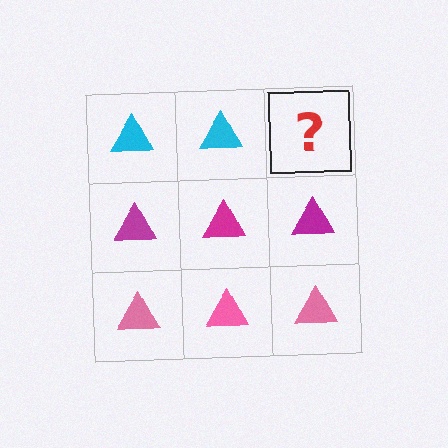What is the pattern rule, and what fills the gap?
The rule is that each row has a consistent color. The gap should be filled with a cyan triangle.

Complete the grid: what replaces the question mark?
The question mark should be replaced with a cyan triangle.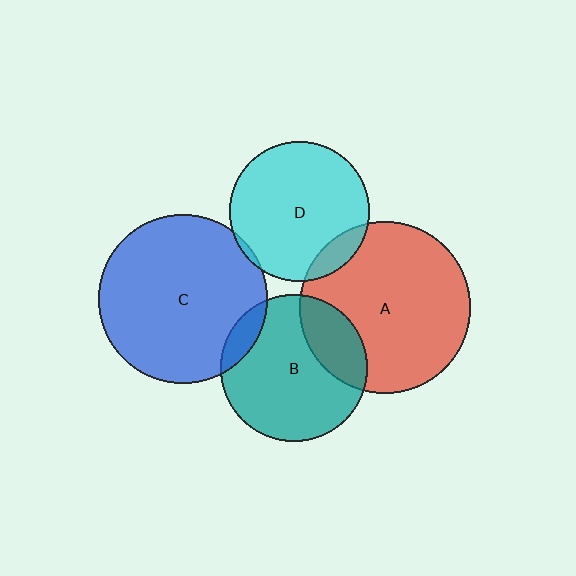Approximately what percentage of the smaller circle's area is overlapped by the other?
Approximately 5%.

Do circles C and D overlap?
Yes.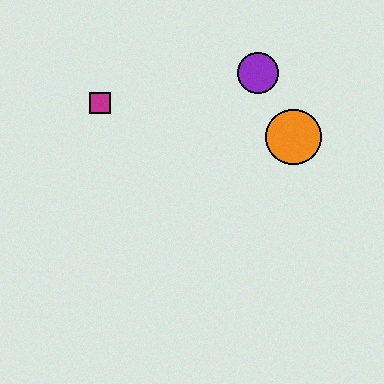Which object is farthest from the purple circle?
The magenta square is farthest from the purple circle.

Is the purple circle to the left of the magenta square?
No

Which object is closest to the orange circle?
The purple circle is closest to the orange circle.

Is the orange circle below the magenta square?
Yes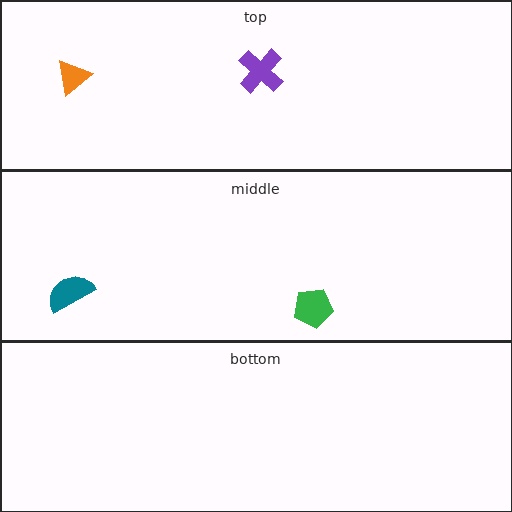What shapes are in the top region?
The orange triangle, the purple cross.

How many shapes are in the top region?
2.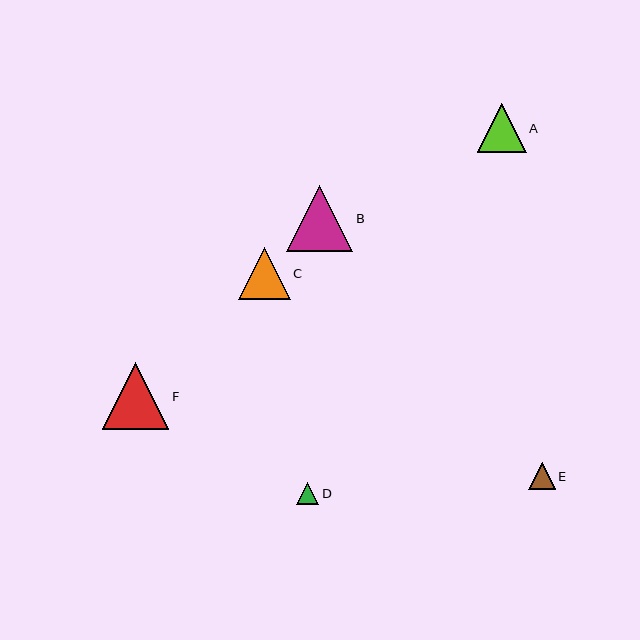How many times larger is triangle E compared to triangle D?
Triangle E is approximately 1.2 times the size of triangle D.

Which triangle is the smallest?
Triangle D is the smallest with a size of approximately 22 pixels.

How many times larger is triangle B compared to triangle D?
Triangle B is approximately 3.0 times the size of triangle D.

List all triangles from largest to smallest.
From largest to smallest: F, B, C, A, E, D.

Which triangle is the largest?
Triangle F is the largest with a size of approximately 66 pixels.